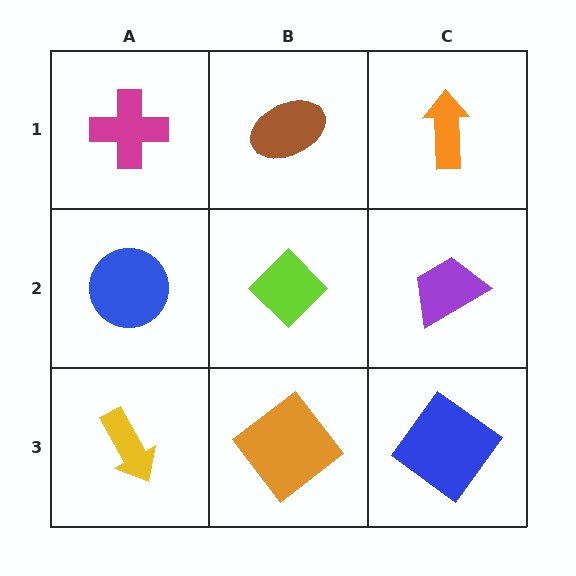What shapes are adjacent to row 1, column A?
A blue circle (row 2, column A), a brown ellipse (row 1, column B).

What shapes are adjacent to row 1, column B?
A lime diamond (row 2, column B), a magenta cross (row 1, column A), an orange arrow (row 1, column C).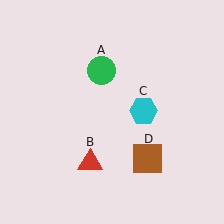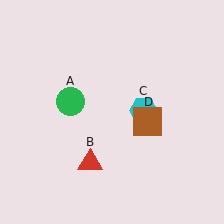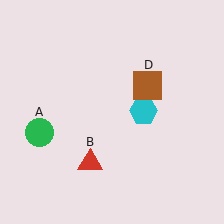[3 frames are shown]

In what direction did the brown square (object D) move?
The brown square (object D) moved up.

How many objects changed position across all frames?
2 objects changed position: green circle (object A), brown square (object D).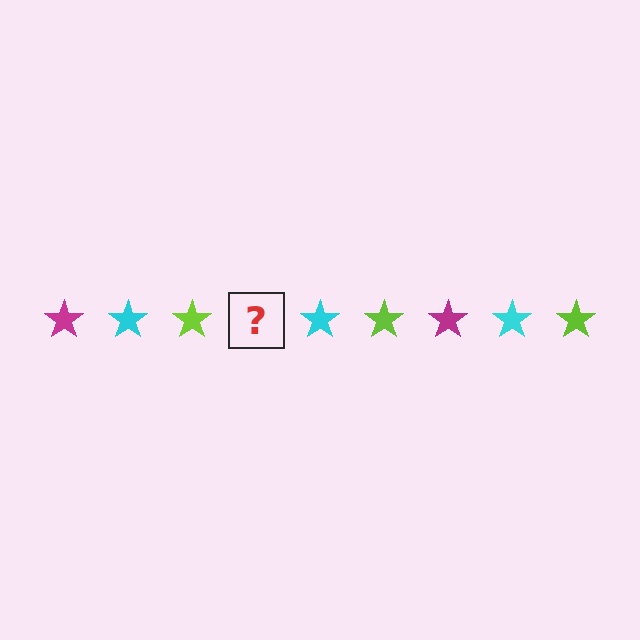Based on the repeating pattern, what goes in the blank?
The blank should be a magenta star.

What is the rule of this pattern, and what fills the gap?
The rule is that the pattern cycles through magenta, cyan, lime stars. The gap should be filled with a magenta star.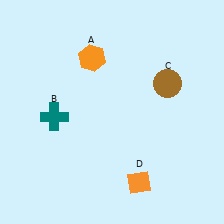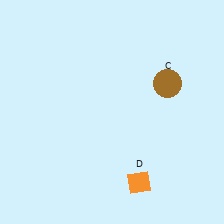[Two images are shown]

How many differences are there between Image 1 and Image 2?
There are 2 differences between the two images.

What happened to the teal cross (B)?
The teal cross (B) was removed in Image 2. It was in the bottom-left area of Image 1.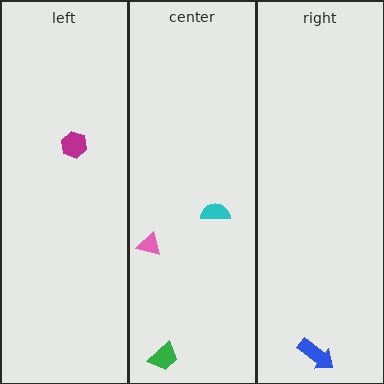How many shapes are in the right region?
1.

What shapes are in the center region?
The green trapezoid, the cyan semicircle, the pink triangle.